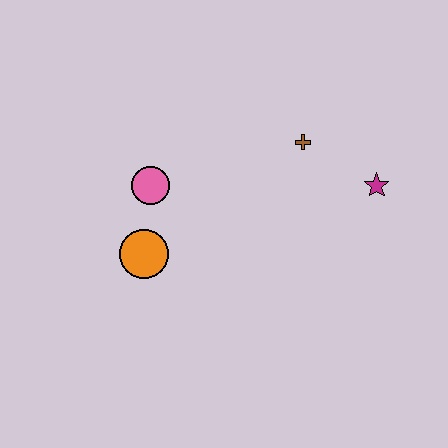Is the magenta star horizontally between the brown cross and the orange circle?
No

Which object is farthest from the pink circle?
The magenta star is farthest from the pink circle.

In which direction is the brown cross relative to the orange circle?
The brown cross is to the right of the orange circle.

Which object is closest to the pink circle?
The orange circle is closest to the pink circle.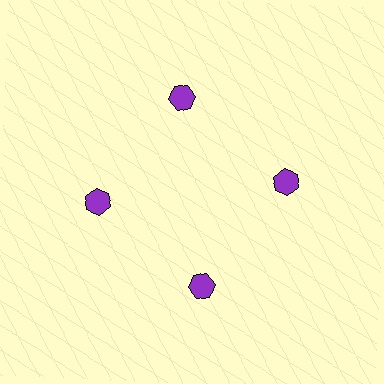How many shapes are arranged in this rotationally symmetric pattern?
There are 4 shapes, arranged in 4 groups of 1.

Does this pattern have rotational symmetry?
Yes, this pattern has 4-fold rotational symmetry. It looks the same after rotating 90 degrees around the center.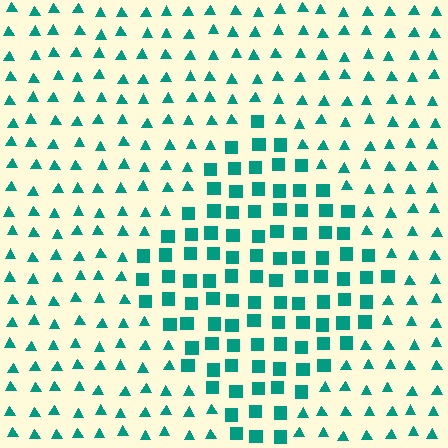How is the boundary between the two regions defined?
The boundary is defined by a change in element shape: squares inside vs. triangles outside. All elements share the same color and spacing.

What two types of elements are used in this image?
The image uses squares inside the diamond region and triangles outside it.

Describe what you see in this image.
The image is filled with small teal elements arranged in a uniform grid. A diamond-shaped region contains squares, while the surrounding area contains triangles. The boundary is defined purely by the change in element shape.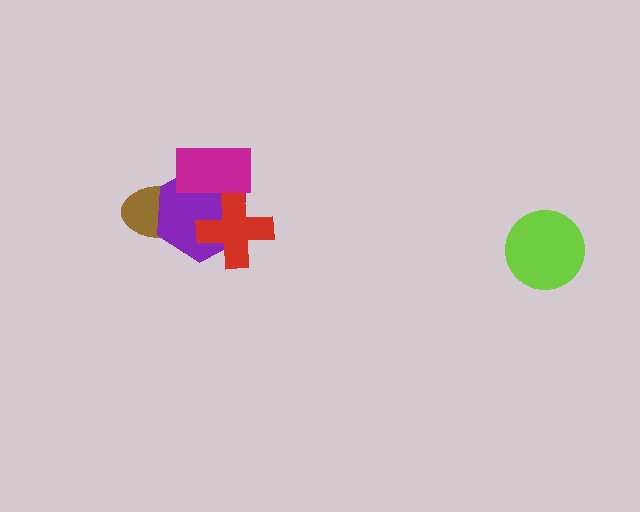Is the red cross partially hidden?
Yes, it is partially covered by another shape.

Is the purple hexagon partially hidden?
Yes, it is partially covered by another shape.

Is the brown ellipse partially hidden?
Yes, it is partially covered by another shape.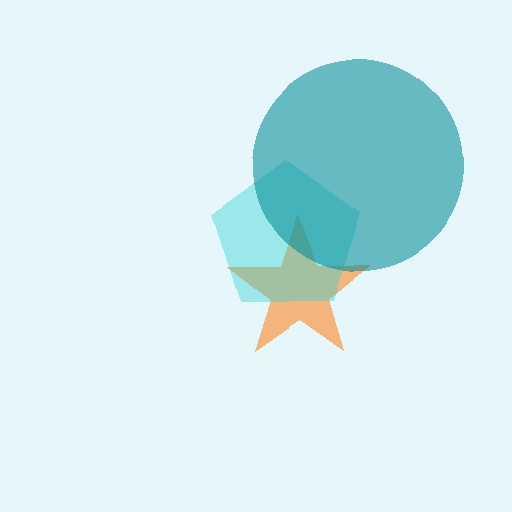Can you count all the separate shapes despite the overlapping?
Yes, there are 3 separate shapes.